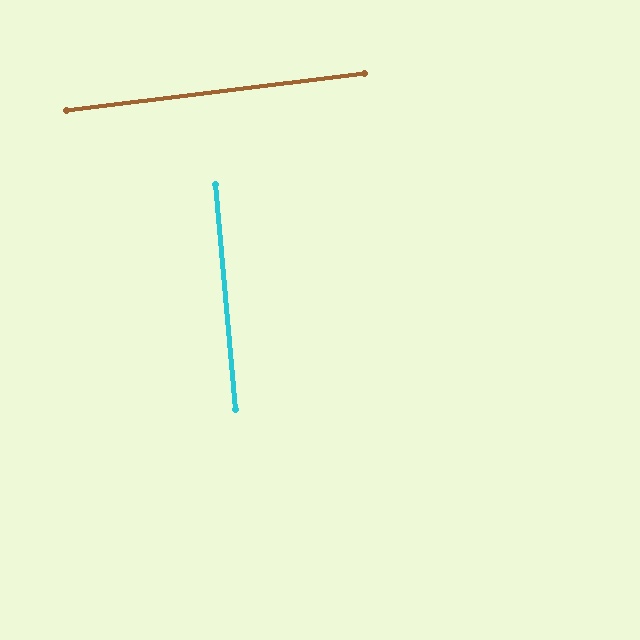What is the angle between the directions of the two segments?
Approximately 88 degrees.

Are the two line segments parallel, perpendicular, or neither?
Perpendicular — they meet at approximately 88°.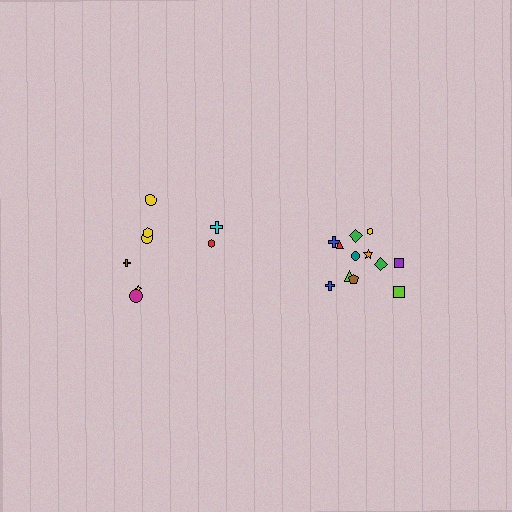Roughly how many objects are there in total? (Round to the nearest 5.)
Roughly 20 objects in total.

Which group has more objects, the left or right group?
The right group.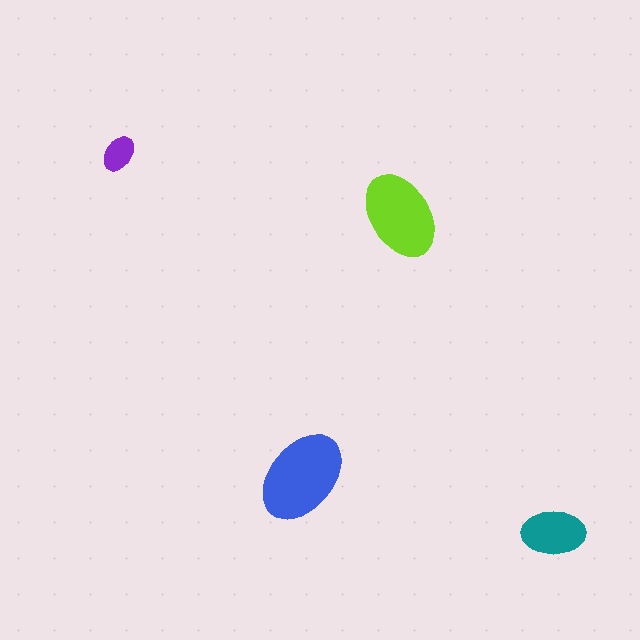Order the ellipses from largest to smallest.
the blue one, the lime one, the teal one, the purple one.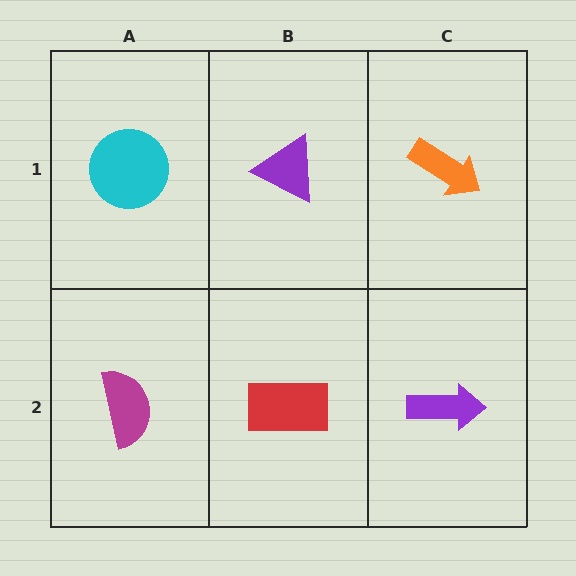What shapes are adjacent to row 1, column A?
A magenta semicircle (row 2, column A), a purple triangle (row 1, column B).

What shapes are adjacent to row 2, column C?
An orange arrow (row 1, column C), a red rectangle (row 2, column B).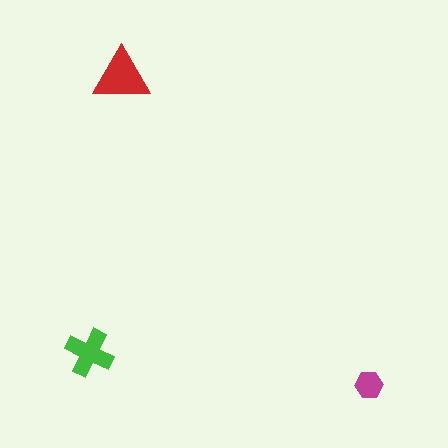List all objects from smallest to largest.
The magenta hexagon, the green cross, the red triangle.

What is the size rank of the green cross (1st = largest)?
2nd.